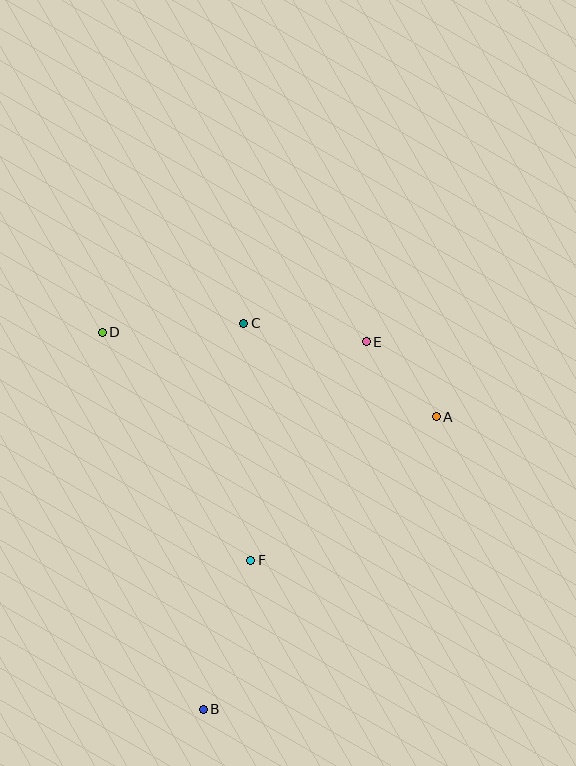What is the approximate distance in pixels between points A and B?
The distance between A and B is approximately 374 pixels.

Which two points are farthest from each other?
Points B and E are farthest from each other.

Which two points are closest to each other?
Points A and E are closest to each other.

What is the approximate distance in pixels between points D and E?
The distance between D and E is approximately 264 pixels.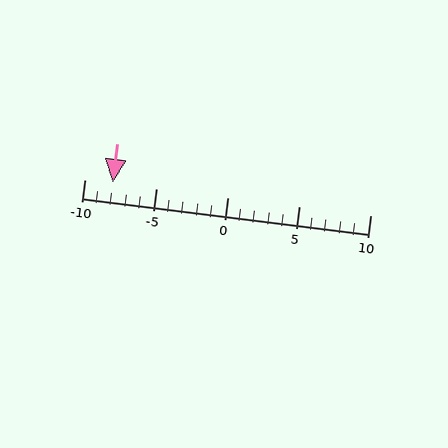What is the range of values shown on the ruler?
The ruler shows values from -10 to 10.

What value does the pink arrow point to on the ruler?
The pink arrow points to approximately -8.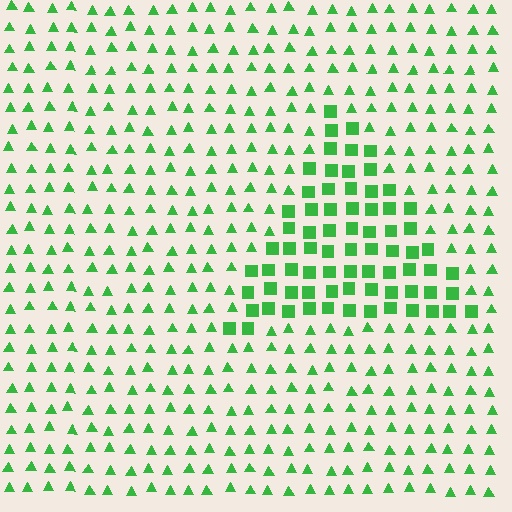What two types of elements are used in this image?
The image uses squares inside the triangle region and triangles outside it.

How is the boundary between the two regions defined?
The boundary is defined by a change in element shape: squares inside vs. triangles outside. All elements share the same color and spacing.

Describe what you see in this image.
The image is filled with small green elements arranged in a uniform grid. A triangle-shaped region contains squares, while the surrounding area contains triangles. The boundary is defined purely by the change in element shape.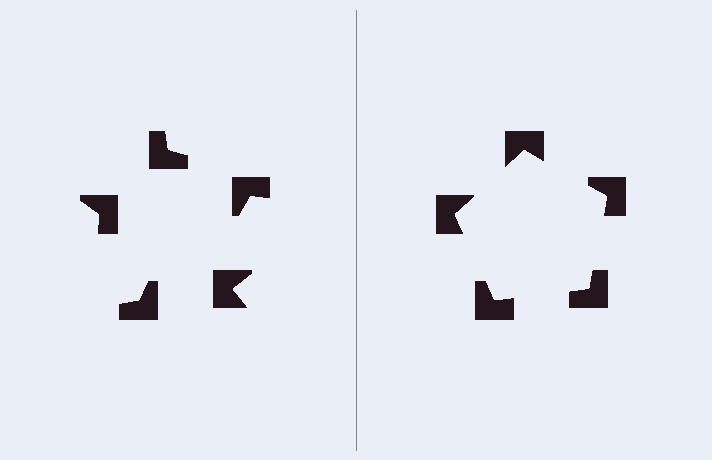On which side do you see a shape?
An illusory pentagon appears on the right side. On the left side the wedge cuts are rotated, so no coherent shape forms.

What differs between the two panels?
The notched squares are positioned identically on both sides; only the wedge orientations differ. On the right they align to a pentagon; on the left they are misaligned.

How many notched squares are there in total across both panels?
10 — 5 on each side.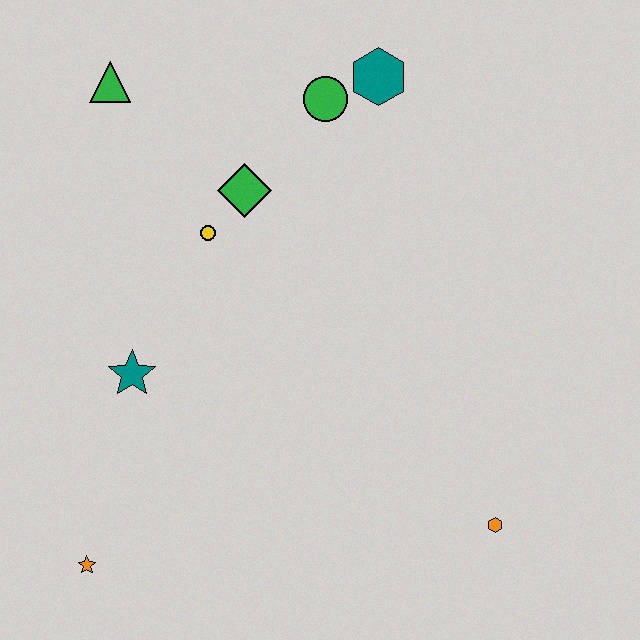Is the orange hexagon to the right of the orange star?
Yes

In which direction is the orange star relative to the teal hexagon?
The orange star is below the teal hexagon.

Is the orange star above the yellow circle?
No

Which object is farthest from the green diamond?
The orange hexagon is farthest from the green diamond.